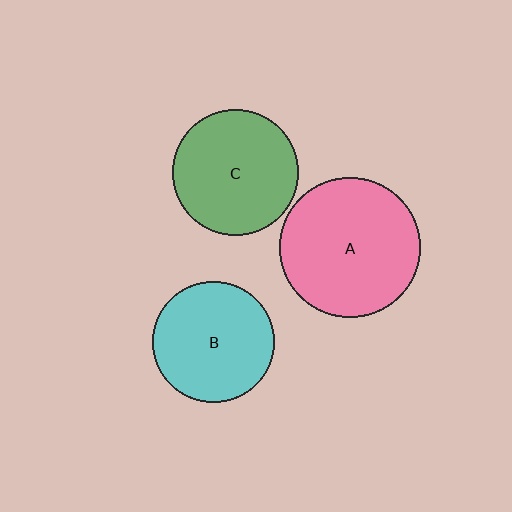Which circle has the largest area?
Circle A (pink).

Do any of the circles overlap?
No, none of the circles overlap.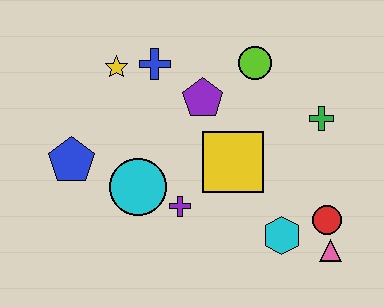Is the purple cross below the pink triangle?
No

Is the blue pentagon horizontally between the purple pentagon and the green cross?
No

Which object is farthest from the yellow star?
The pink triangle is farthest from the yellow star.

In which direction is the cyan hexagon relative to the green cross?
The cyan hexagon is below the green cross.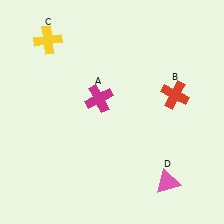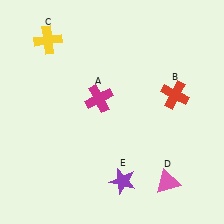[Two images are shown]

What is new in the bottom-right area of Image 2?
A purple star (E) was added in the bottom-right area of Image 2.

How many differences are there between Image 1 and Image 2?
There is 1 difference between the two images.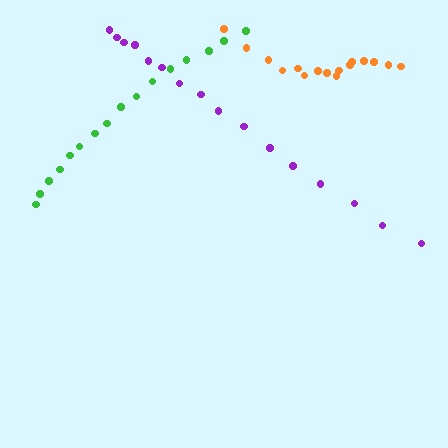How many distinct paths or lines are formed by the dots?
There are 3 distinct paths.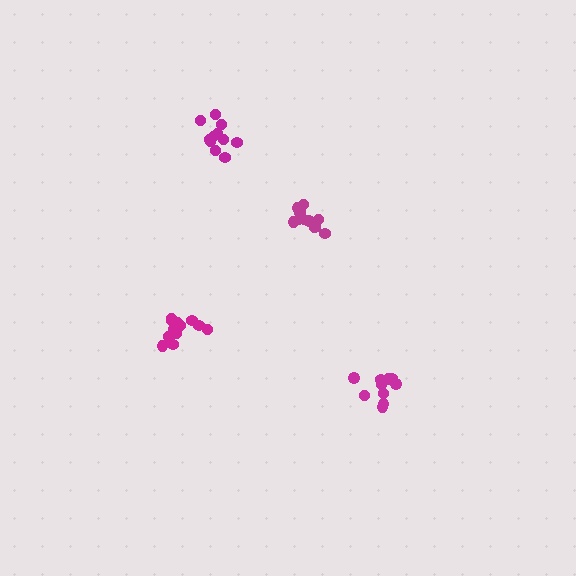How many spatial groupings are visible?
There are 4 spatial groupings.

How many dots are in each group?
Group 1: 11 dots, Group 2: 13 dots, Group 3: 10 dots, Group 4: 11 dots (45 total).